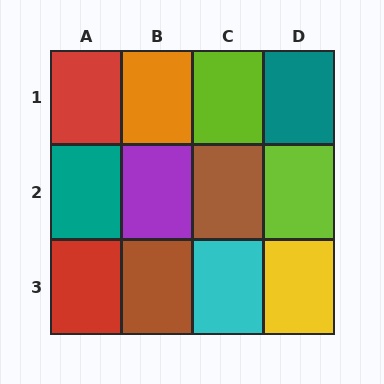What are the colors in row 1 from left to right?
Red, orange, lime, teal.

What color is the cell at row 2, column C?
Brown.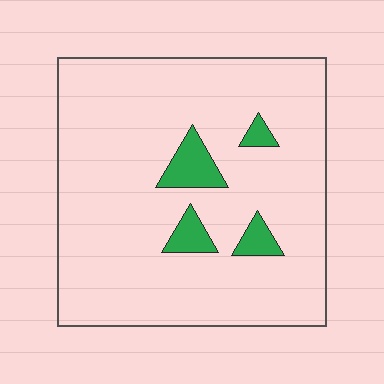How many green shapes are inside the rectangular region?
4.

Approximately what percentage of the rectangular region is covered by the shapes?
Approximately 10%.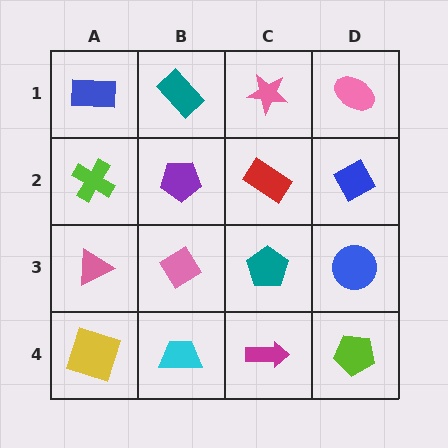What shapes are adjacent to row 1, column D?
A blue diamond (row 2, column D), a pink star (row 1, column C).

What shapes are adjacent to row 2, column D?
A pink ellipse (row 1, column D), a blue circle (row 3, column D), a red rectangle (row 2, column C).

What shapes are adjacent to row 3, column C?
A red rectangle (row 2, column C), a magenta arrow (row 4, column C), a pink diamond (row 3, column B), a blue circle (row 3, column D).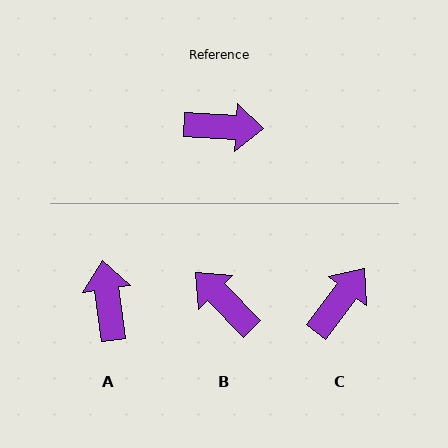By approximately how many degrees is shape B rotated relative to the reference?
Approximately 138 degrees counter-clockwise.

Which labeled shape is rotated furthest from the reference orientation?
B, about 138 degrees away.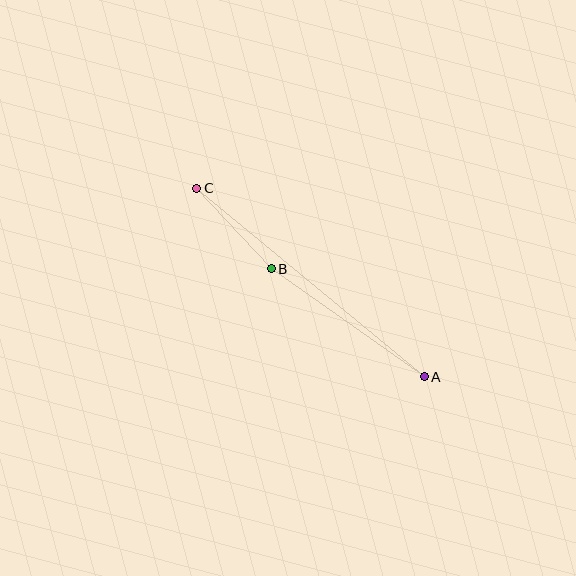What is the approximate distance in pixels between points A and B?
The distance between A and B is approximately 187 pixels.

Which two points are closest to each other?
Points B and C are closest to each other.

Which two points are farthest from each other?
Points A and C are farthest from each other.